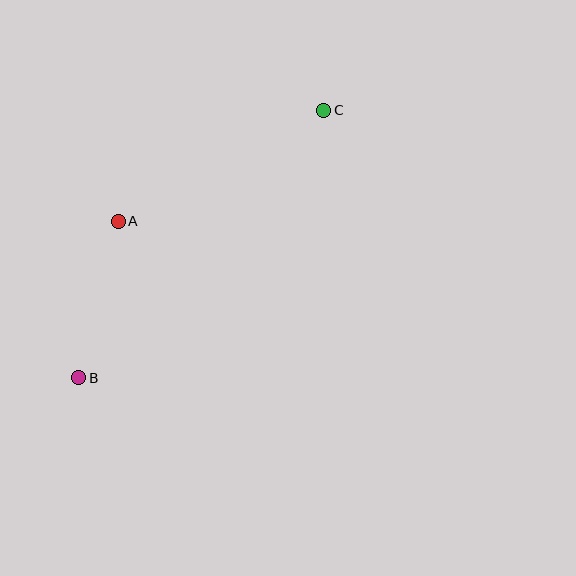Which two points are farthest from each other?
Points B and C are farthest from each other.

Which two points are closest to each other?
Points A and B are closest to each other.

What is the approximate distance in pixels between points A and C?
The distance between A and C is approximately 233 pixels.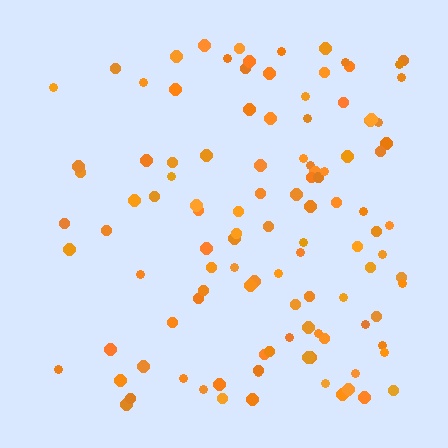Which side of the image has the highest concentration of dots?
The right.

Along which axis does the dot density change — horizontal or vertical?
Horizontal.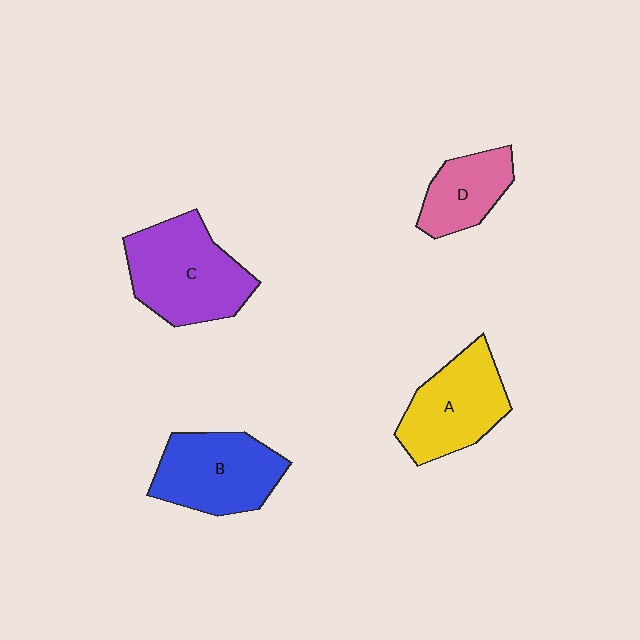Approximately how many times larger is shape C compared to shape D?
Approximately 1.8 times.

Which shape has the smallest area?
Shape D (pink).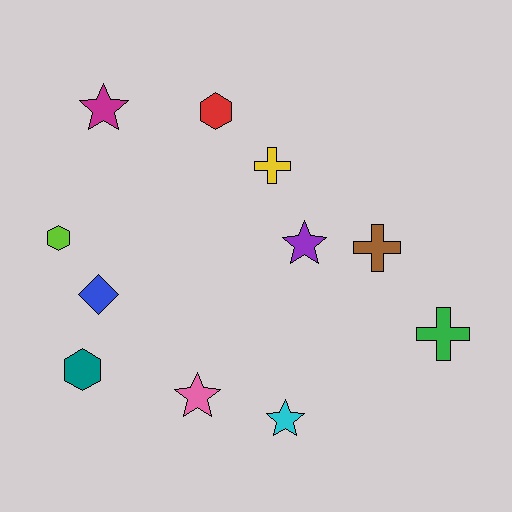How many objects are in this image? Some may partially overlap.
There are 11 objects.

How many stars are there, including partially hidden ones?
There are 4 stars.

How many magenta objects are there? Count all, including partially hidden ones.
There is 1 magenta object.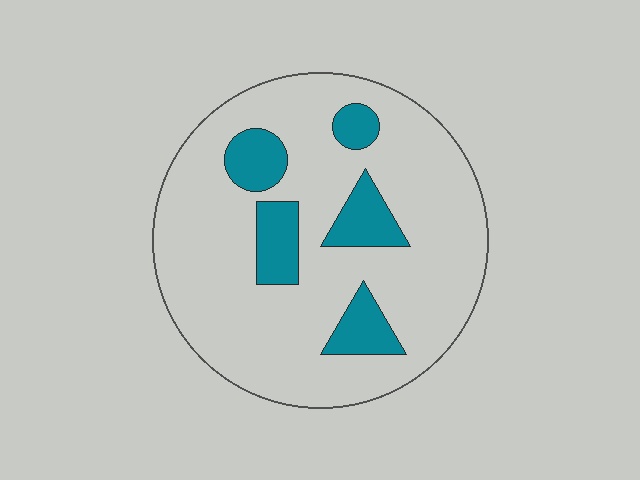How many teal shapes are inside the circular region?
5.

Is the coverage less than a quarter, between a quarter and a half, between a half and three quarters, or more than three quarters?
Less than a quarter.